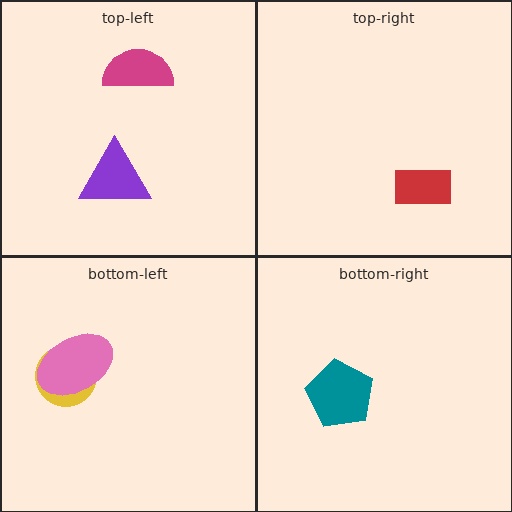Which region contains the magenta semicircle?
The top-left region.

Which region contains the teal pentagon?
The bottom-right region.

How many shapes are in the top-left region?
2.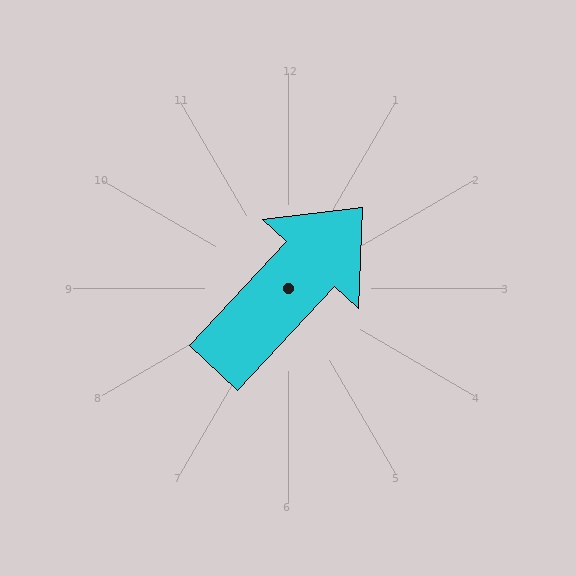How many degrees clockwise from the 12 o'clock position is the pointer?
Approximately 43 degrees.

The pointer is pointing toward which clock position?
Roughly 1 o'clock.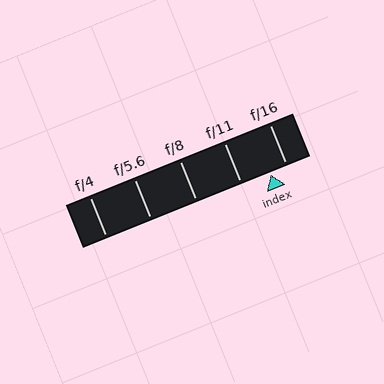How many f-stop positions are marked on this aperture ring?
There are 5 f-stop positions marked.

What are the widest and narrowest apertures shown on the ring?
The widest aperture shown is f/4 and the narrowest is f/16.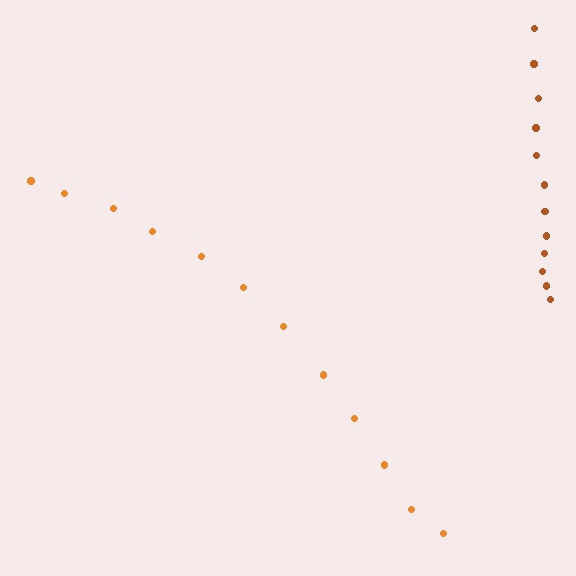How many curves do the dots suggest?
There are 2 distinct paths.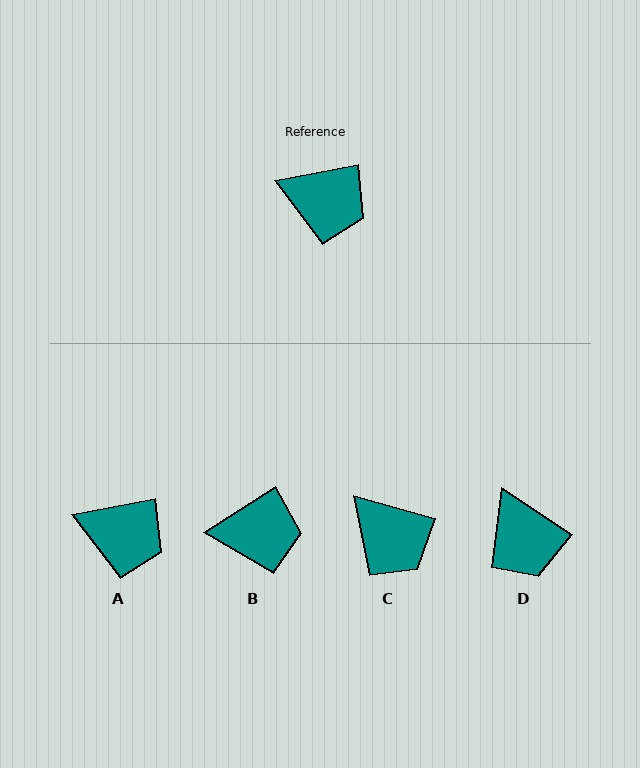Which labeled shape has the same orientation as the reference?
A.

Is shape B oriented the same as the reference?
No, it is off by about 23 degrees.